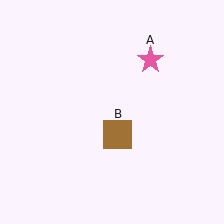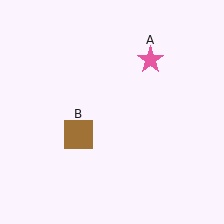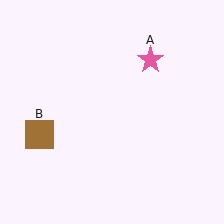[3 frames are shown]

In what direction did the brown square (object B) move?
The brown square (object B) moved left.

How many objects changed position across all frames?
1 object changed position: brown square (object B).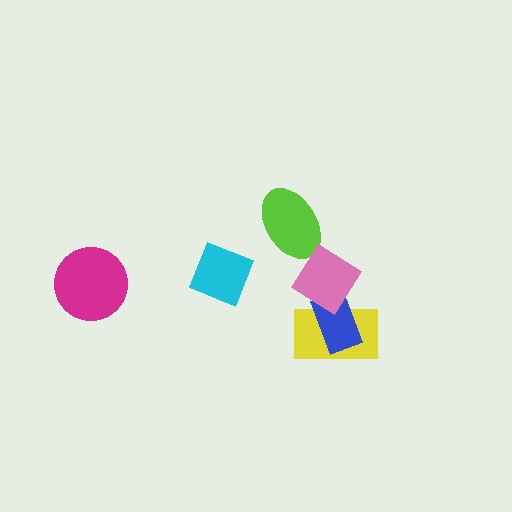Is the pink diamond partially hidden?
No, no other shape covers it.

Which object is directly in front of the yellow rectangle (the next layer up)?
The blue rectangle is directly in front of the yellow rectangle.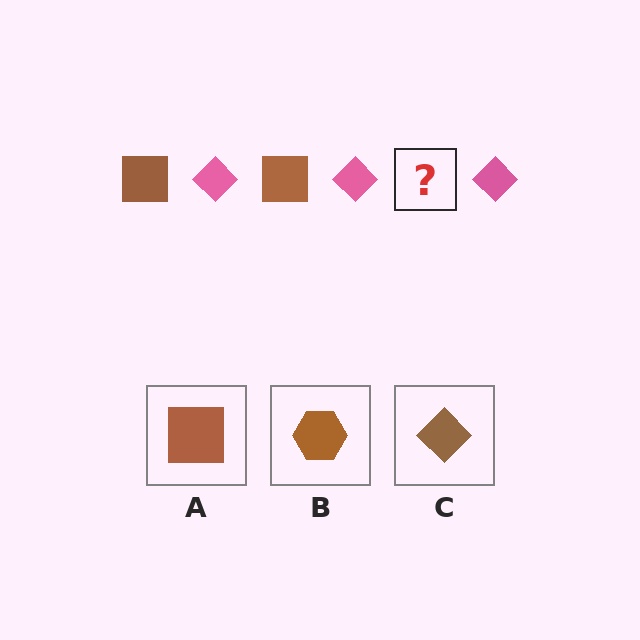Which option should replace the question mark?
Option A.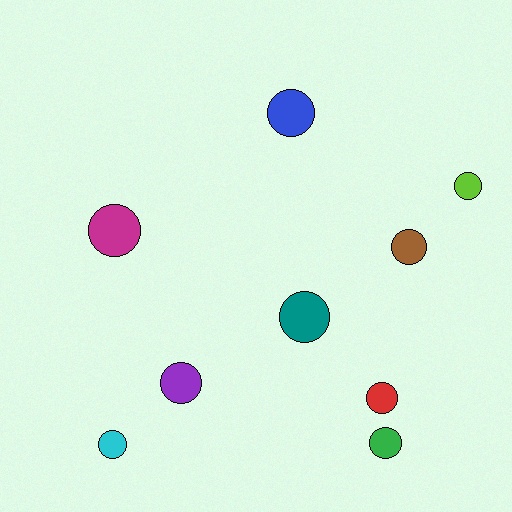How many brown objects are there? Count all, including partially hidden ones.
There is 1 brown object.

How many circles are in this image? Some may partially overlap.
There are 9 circles.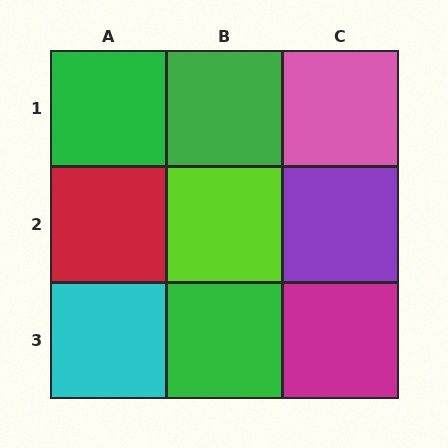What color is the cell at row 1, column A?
Green.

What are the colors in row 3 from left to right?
Cyan, green, magenta.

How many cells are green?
3 cells are green.